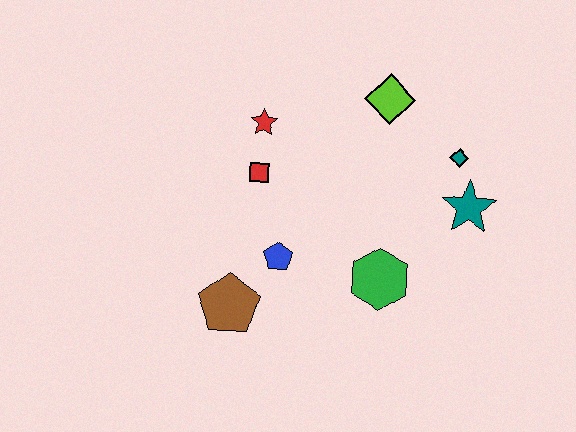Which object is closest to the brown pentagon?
The blue pentagon is closest to the brown pentagon.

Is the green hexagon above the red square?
No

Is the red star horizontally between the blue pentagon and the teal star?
No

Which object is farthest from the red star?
The teal star is farthest from the red star.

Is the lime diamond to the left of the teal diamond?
Yes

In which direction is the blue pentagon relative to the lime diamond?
The blue pentagon is below the lime diamond.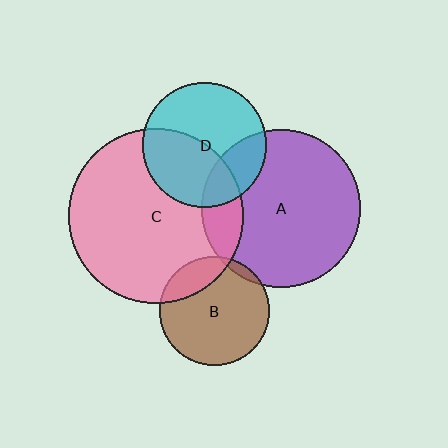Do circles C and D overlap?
Yes.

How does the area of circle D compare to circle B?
Approximately 1.3 times.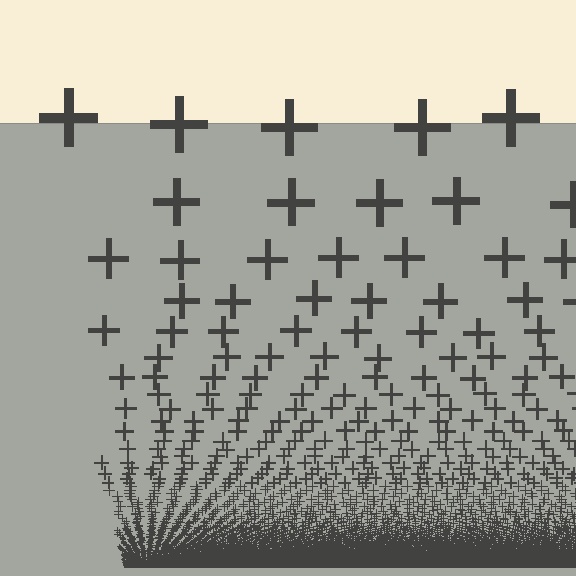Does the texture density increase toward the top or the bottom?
Density increases toward the bottom.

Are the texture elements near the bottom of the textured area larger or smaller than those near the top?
Smaller. The gradient is inverted — elements near the bottom are smaller and denser.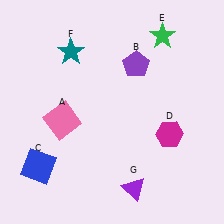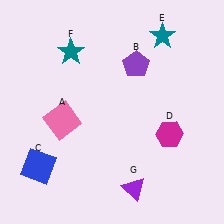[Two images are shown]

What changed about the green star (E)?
In Image 1, E is green. In Image 2, it changed to teal.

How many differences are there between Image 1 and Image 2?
There is 1 difference between the two images.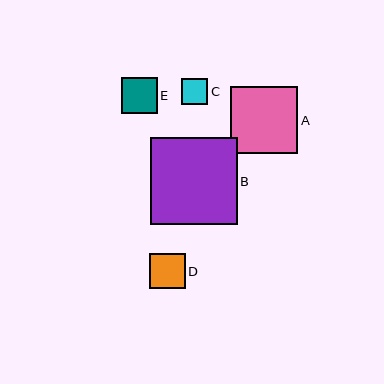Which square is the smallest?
Square C is the smallest with a size of approximately 26 pixels.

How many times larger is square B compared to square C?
Square B is approximately 3.3 times the size of square C.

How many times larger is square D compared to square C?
Square D is approximately 1.4 times the size of square C.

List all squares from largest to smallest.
From largest to smallest: B, A, E, D, C.